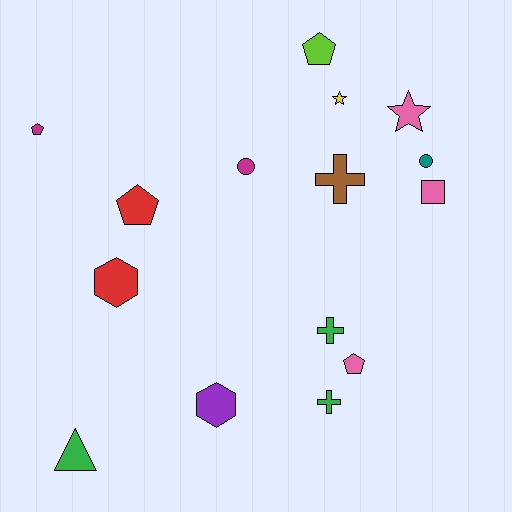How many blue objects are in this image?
There are no blue objects.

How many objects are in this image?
There are 15 objects.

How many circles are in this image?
There are 2 circles.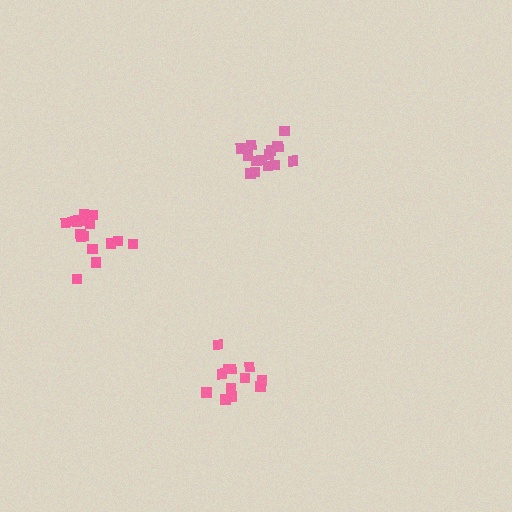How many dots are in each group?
Group 1: 12 dots, Group 2: 17 dots, Group 3: 15 dots (44 total).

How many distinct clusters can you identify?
There are 3 distinct clusters.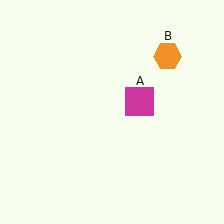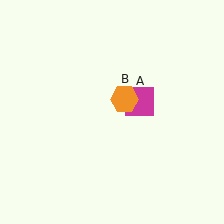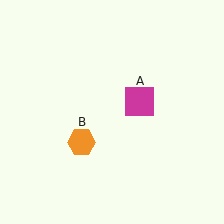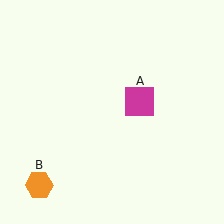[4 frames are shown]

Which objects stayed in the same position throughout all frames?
Magenta square (object A) remained stationary.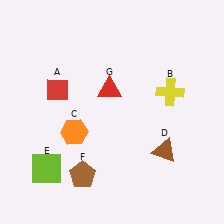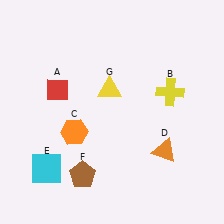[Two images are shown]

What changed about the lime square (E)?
In Image 1, E is lime. In Image 2, it changed to cyan.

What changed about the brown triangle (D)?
In Image 1, D is brown. In Image 2, it changed to orange.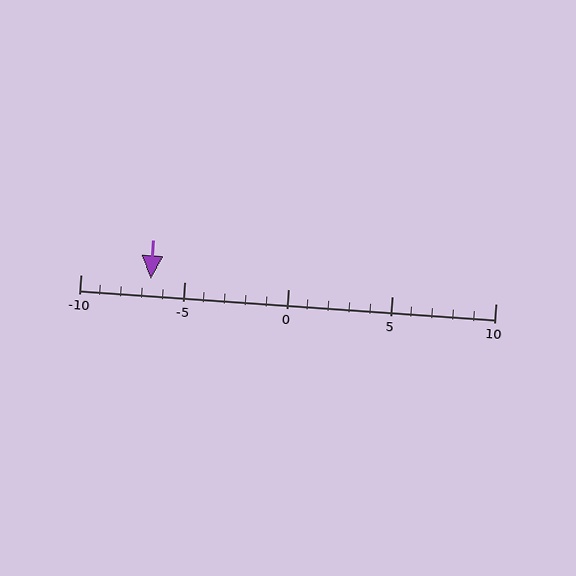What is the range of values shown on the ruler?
The ruler shows values from -10 to 10.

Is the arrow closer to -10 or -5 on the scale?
The arrow is closer to -5.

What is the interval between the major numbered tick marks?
The major tick marks are spaced 5 units apart.